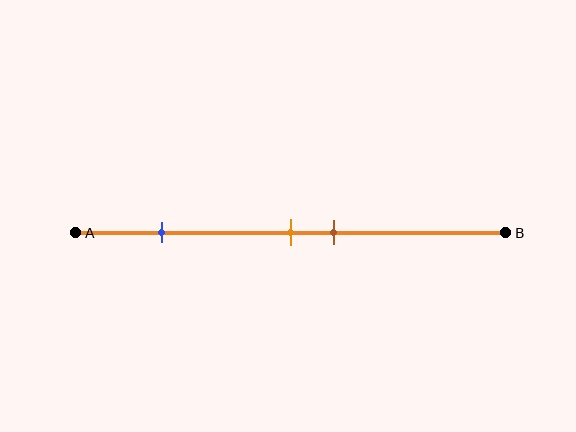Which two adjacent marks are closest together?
The orange and brown marks are the closest adjacent pair.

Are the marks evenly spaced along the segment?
No, the marks are not evenly spaced.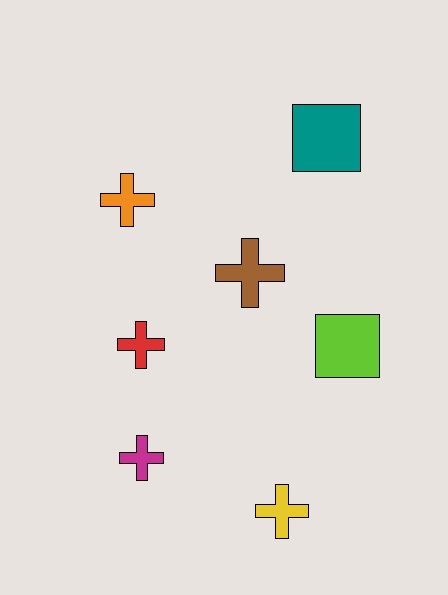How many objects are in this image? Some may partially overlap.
There are 7 objects.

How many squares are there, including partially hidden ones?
There are 2 squares.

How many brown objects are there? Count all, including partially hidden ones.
There is 1 brown object.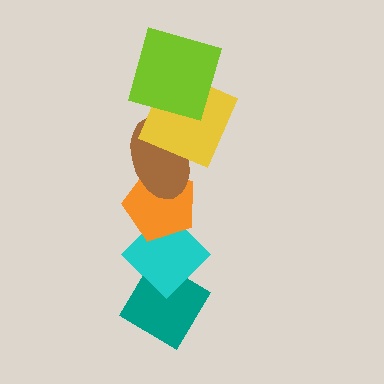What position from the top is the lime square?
The lime square is 1st from the top.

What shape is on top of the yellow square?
The lime square is on top of the yellow square.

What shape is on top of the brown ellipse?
The yellow square is on top of the brown ellipse.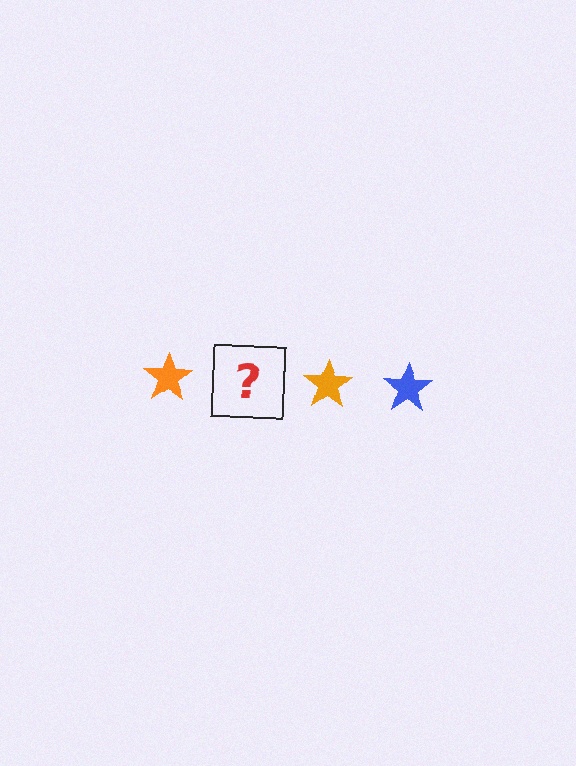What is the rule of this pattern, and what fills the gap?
The rule is that the pattern cycles through orange, blue stars. The gap should be filled with a blue star.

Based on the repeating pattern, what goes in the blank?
The blank should be a blue star.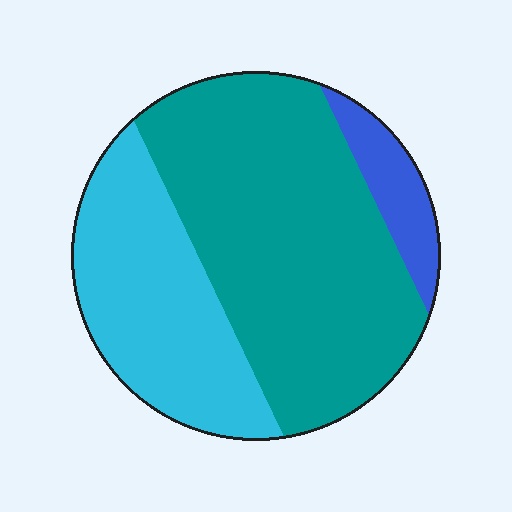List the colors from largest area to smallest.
From largest to smallest: teal, cyan, blue.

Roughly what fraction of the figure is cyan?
Cyan takes up about one third (1/3) of the figure.